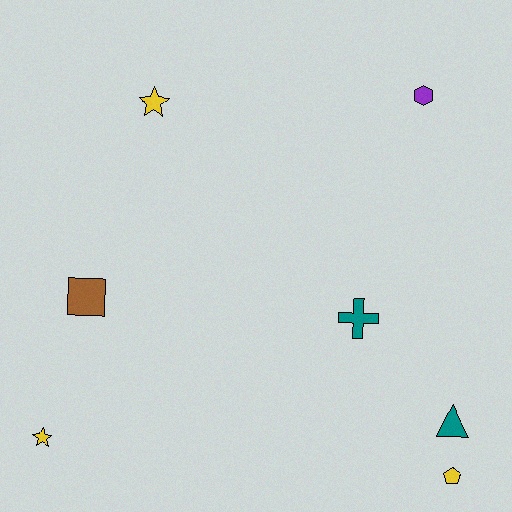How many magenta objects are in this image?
There are no magenta objects.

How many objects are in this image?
There are 7 objects.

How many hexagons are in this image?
There is 1 hexagon.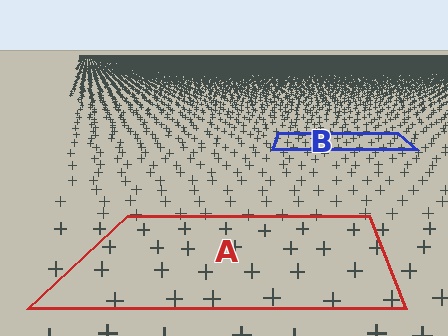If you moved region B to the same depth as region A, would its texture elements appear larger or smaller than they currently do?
They would appear larger. At a closer depth, the same texture elements are projected at a bigger on-screen size.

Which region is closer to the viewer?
Region A is closer. The texture elements there are larger and more spread out.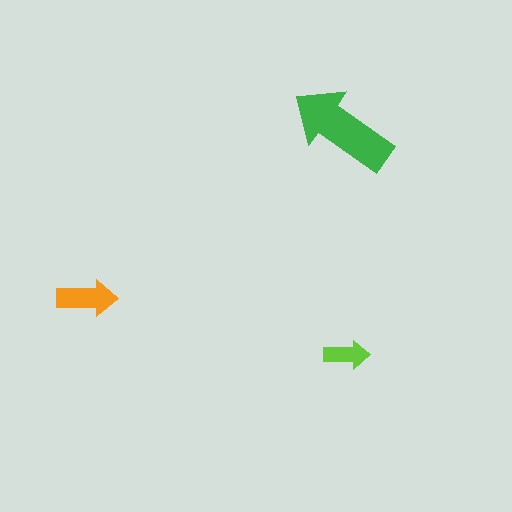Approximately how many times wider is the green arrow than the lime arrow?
About 2.5 times wider.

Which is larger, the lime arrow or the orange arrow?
The orange one.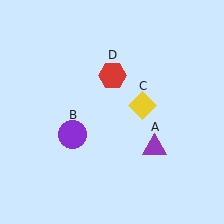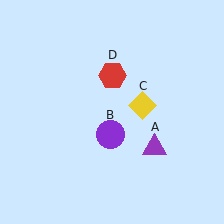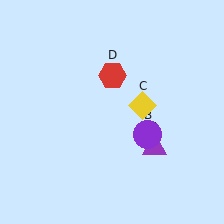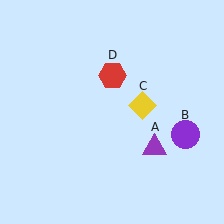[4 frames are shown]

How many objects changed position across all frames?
1 object changed position: purple circle (object B).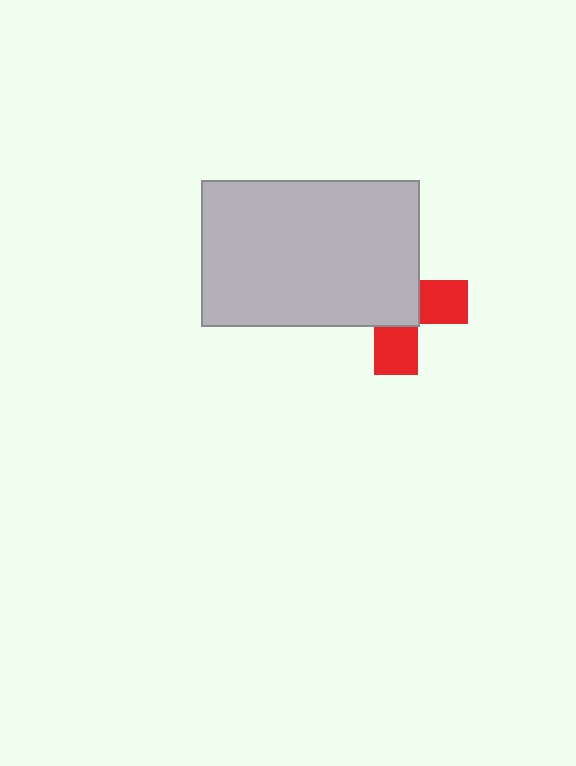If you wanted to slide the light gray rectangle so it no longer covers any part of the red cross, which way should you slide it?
Slide it toward the upper-left — that is the most direct way to separate the two shapes.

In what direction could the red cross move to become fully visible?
The red cross could move toward the lower-right. That would shift it out from behind the light gray rectangle entirely.